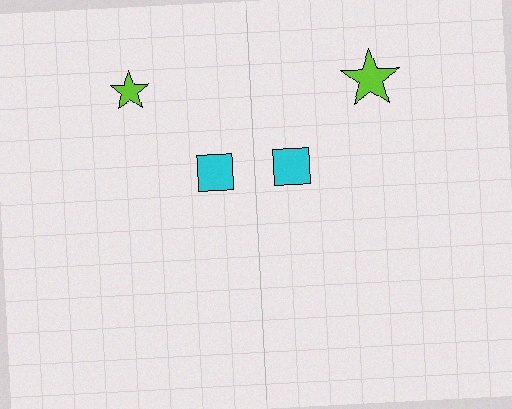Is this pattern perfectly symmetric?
No, the pattern is not perfectly symmetric. The lime star on the right side has a different size than its mirror counterpart.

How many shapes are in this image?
There are 4 shapes in this image.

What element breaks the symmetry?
The lime star on the right side has a different size than its mirror counterpart.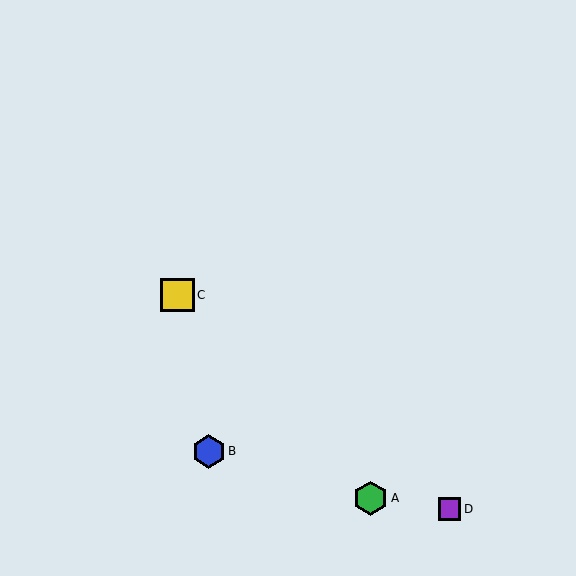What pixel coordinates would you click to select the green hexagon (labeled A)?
Click at (370, 498) to select the green hexagon A.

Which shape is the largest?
The green hexagon (labeled A) is the largest.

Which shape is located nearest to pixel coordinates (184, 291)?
The yellow square (labeled C) at (177, 295) is nearest to that location.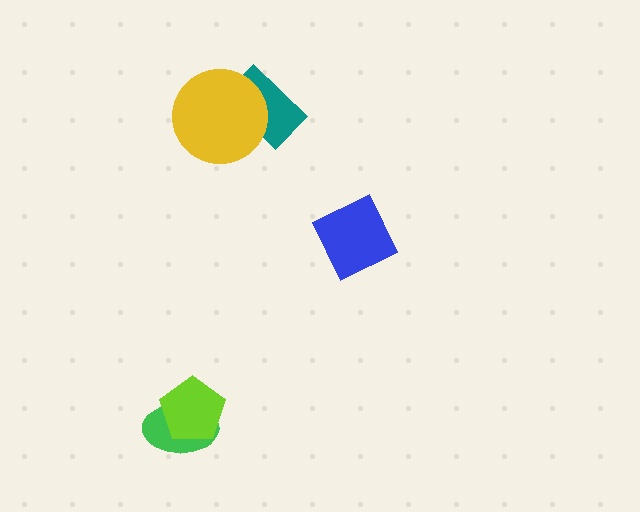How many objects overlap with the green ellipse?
1 object overlaps with the green ellipse.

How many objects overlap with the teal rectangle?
1 object overlaps with the teal rectangle.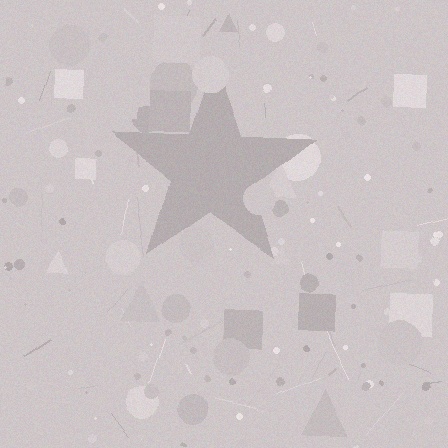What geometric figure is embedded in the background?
A star is embedded in the background.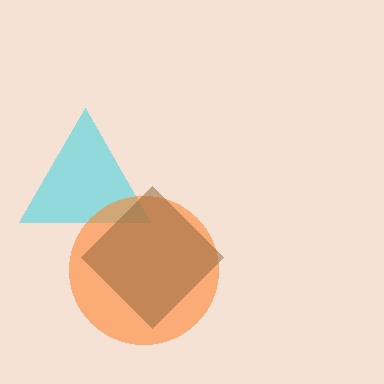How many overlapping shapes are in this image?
There are 3 overlapping shapes in the image.